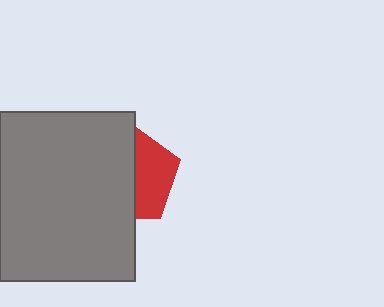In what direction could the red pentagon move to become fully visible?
The red pentagon could move right. That would shift it out from behind the gray rectangle entirely.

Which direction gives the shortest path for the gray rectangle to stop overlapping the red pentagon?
Moving left gives the shortest separation.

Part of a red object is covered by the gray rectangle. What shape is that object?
It is a pentagon.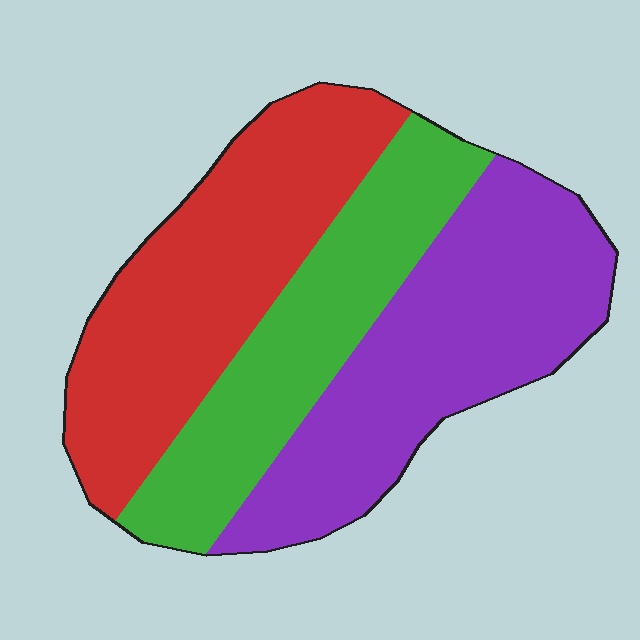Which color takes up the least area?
Green, at roughly 30%.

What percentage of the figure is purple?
Purple covers roughly 35% of the figure.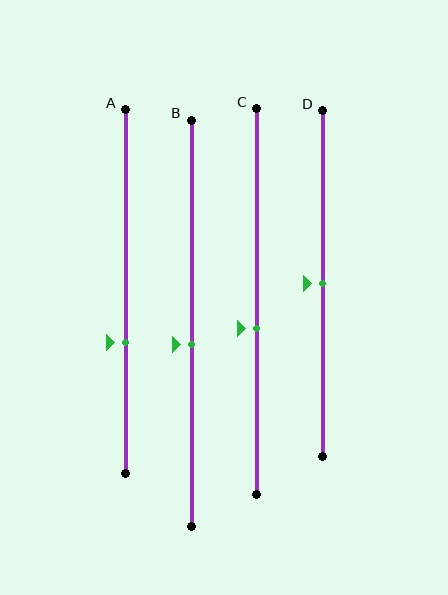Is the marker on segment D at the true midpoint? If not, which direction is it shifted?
Yes, the marker on segment D is at the true midpoint.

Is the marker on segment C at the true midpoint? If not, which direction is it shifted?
No, the marker on segment C is shifted downward by about 7% of the segment length.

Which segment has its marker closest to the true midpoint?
Segment D has its marker closest to the true midpoint.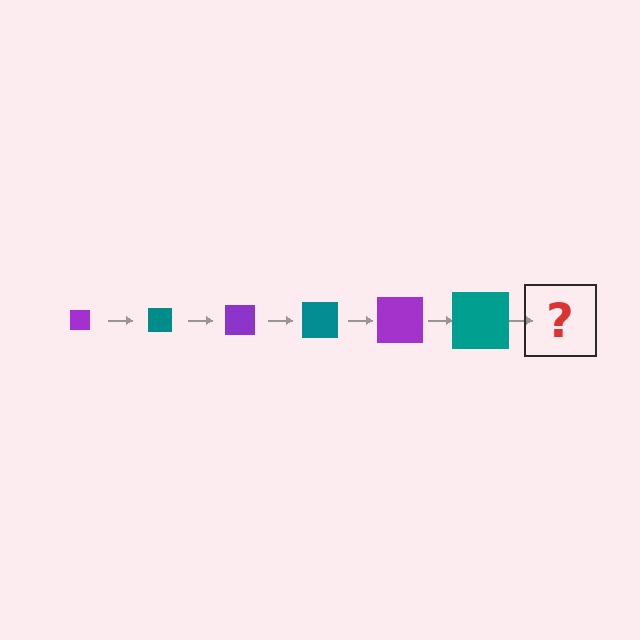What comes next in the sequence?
The next element should be a purple square, larger than the previous one.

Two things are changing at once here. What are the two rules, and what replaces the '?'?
The two rules are that the square grows larger each step and the color cycles through purple and teal. The '?' should be a purple square, larger than the previous one.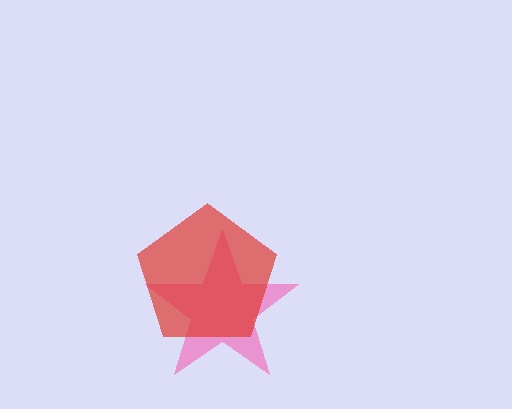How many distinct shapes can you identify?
There are 2 distinct shapes: a pink star, a red pentagon.